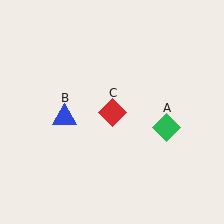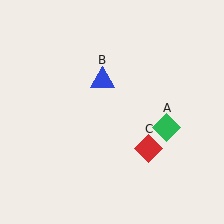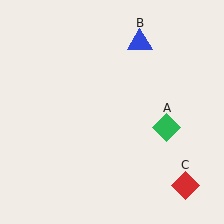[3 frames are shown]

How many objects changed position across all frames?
2 objects changed position: blue triangle (object B), red diamond (object C).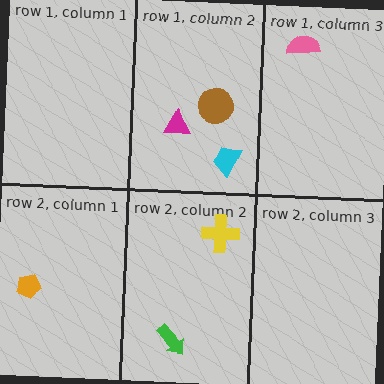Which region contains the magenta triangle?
The row 1, column 2 region.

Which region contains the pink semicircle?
The row 1, column 3 region.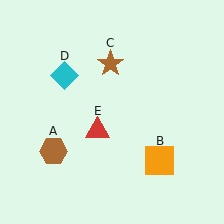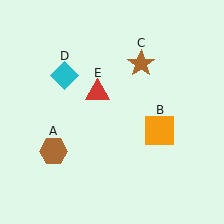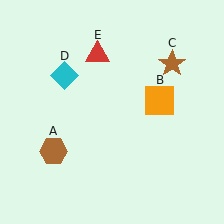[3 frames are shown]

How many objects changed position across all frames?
3 objects changed position: orange square (object B), brown star (object C), red triangle (object E).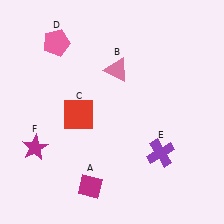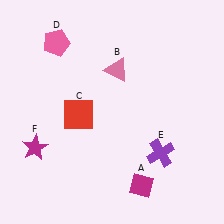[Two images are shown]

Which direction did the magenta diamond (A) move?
The magenta diamond (A) moved right.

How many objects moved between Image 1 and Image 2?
1 object moved between the two images.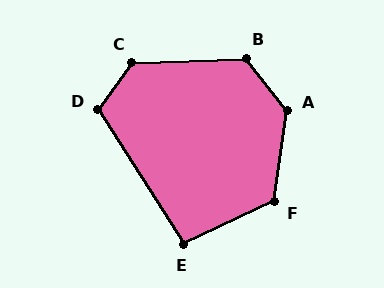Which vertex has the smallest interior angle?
E, at approximately 97 degrees.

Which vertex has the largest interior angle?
A, at approximately 134 degrees.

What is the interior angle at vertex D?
Approximately 111 degrees (obtuse).